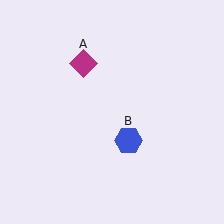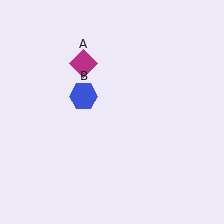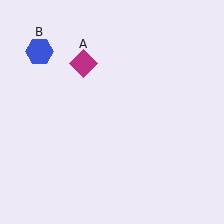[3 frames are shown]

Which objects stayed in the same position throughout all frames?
Magenta diamond (object A) remained stationary.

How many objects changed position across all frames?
1 object changed position: blue hexagon (object B).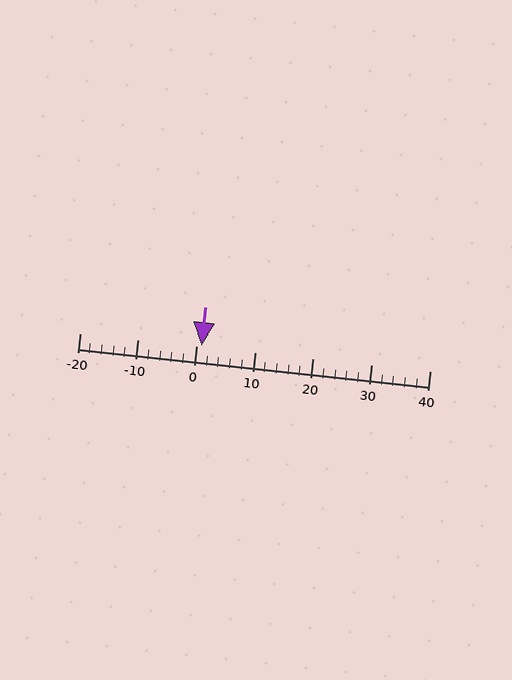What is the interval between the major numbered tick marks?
The major tick marks are spaced 10 units apart.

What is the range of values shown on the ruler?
The ruler shows values from -20 to 40.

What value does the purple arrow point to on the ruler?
The purple arrow points to approximately 1.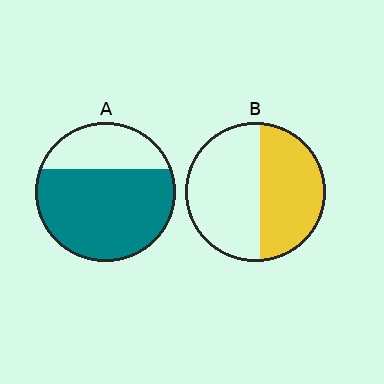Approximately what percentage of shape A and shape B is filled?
A is approximately 70% and B is approximately 45%.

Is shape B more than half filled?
No.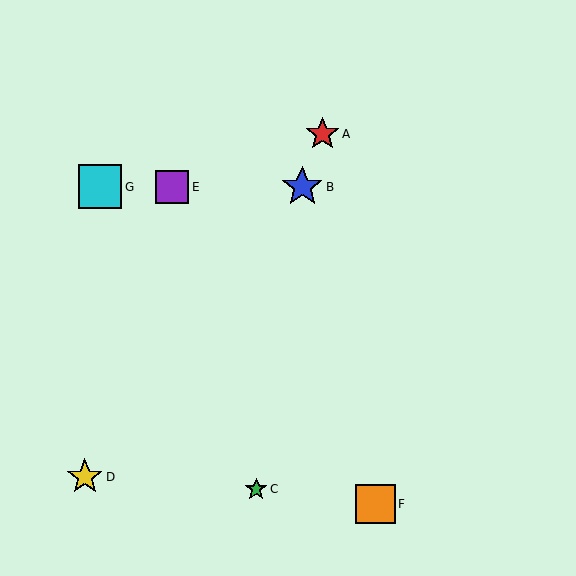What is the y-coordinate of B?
Object B is at y≈187.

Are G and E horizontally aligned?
Yes, both are at y≈187.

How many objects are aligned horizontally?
3 objects (B, E, G) are aligned horizontally.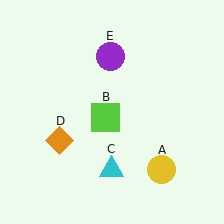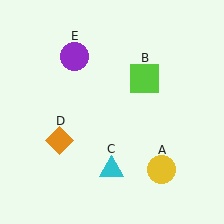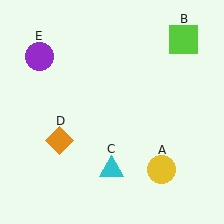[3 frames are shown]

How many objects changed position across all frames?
2 objects changed position: lime square (object B), purple circle (object E).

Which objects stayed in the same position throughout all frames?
Yellow circle (object A) and cyan triangle (object C) and orange diamond (object D) remained stationary.